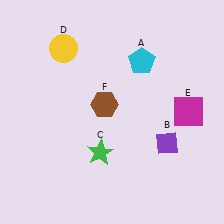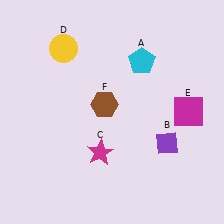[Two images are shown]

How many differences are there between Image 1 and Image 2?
There is 1 difference between the two images.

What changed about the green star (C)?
In Image 1, C is green. In Image 2, it changed to magenta.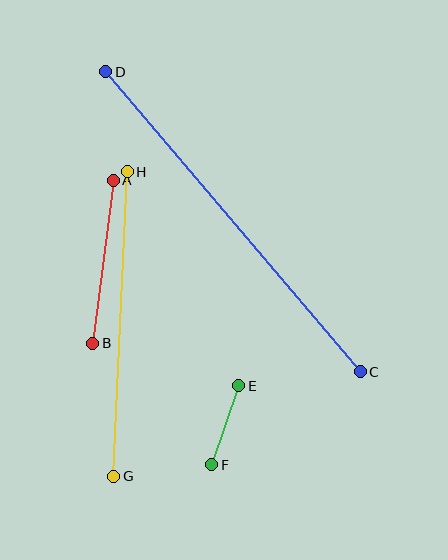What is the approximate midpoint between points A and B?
The midpoint is at approximately (103, 262) pixels.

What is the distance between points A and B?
The distance is approximately 164 pixels.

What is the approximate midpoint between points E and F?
The midpoint is at approximately (225, 425) pixels.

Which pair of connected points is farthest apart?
Points C and D are farthest apart.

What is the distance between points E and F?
The distance is approximately 83 pixels.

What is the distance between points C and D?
The distance is approximately 394 pixels.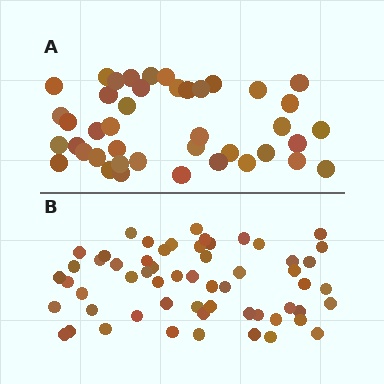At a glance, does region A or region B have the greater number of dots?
Region B (the bottom region) has more dots.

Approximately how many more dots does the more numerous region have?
Region B has approximately 15 more dots than region A.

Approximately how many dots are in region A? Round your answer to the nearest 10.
About 40 dots. (The exact count is 42, which rounds to 40.)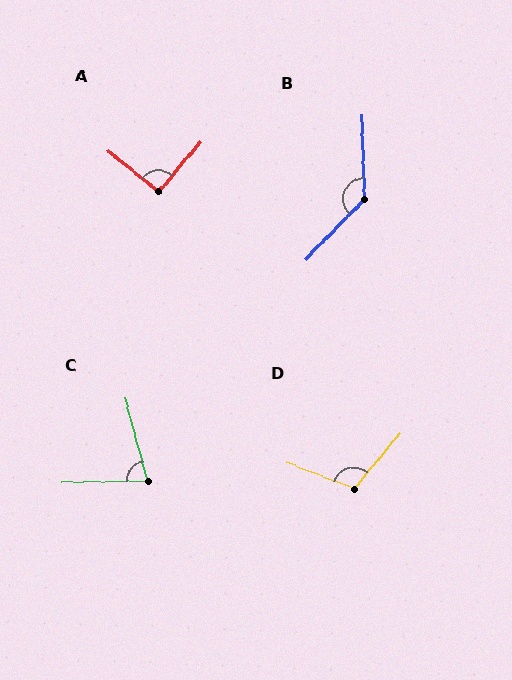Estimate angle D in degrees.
Approximately 109 degrees.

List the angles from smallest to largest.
C (76°), A (90°), D (109°), B (134°).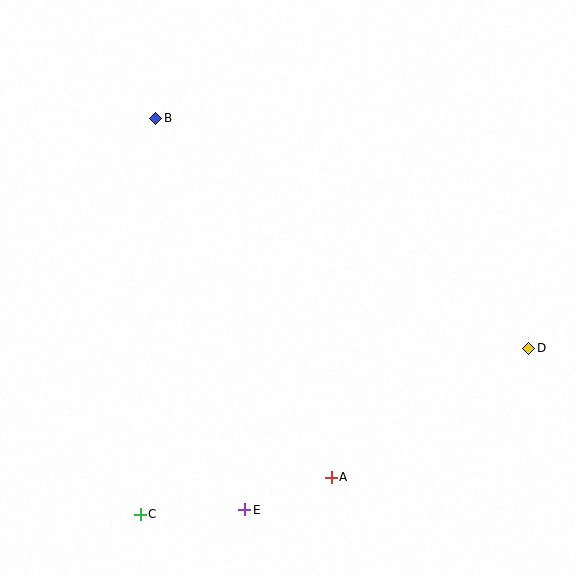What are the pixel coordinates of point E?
Point E is at (245, 510).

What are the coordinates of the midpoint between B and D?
The midpoint between B and D is at (342, 233).